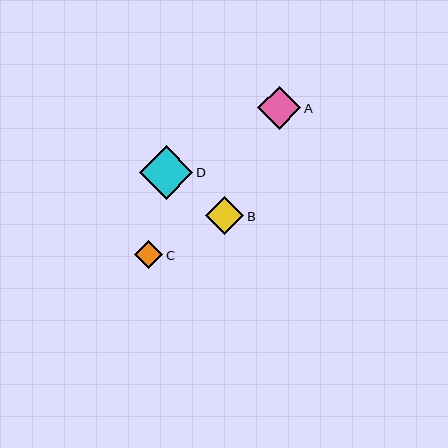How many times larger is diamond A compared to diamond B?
Diamond A is approximately 1.1 times the size of diamond B.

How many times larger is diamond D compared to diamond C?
Diamond D is approximately 1.9 times the size of diamond C.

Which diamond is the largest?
Diamond D is the largest with a size of approximately 53 pixels.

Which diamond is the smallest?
Diamond C is the smallest with a size of approximately 28 pixels.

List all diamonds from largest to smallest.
From largest to smallest: D, A, B, C.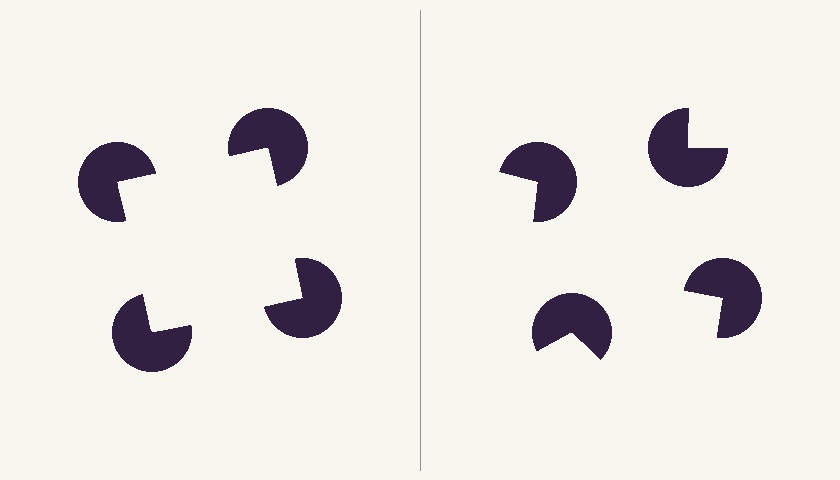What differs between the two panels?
The pac-man discs are positioned identically on both sides; only the wedge orientations differ. On the left they align to a square; on the right they are misaligned.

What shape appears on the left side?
An illusory square.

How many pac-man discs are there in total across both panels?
8 — 4 on each side.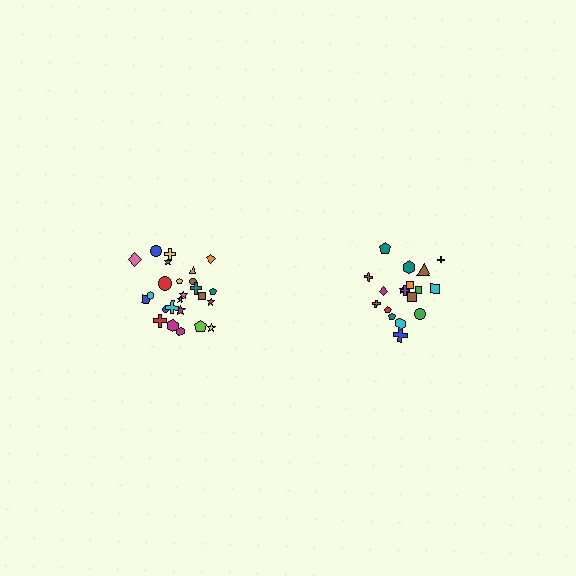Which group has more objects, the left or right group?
The left group.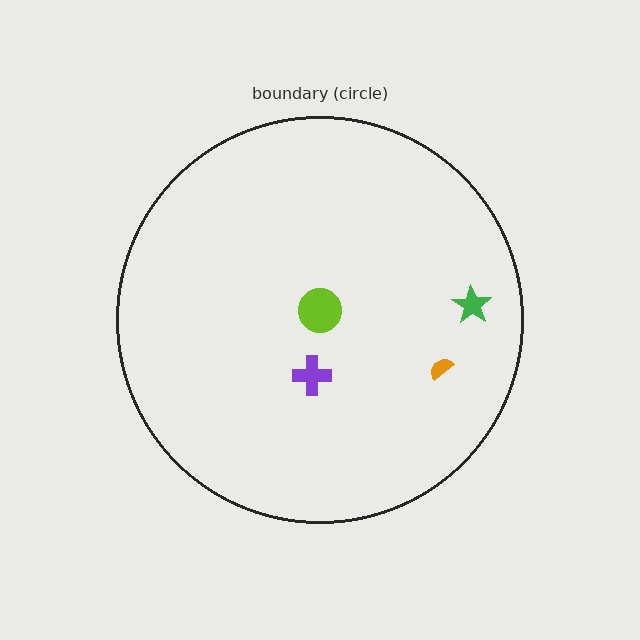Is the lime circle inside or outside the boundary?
Inside.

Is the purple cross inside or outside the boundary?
Inside.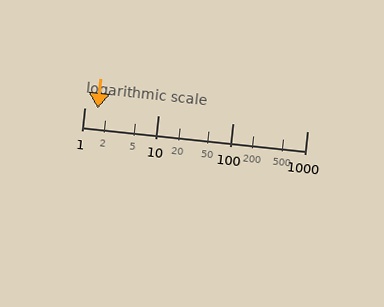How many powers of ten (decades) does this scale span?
The scale spans 3 decades, from 1 to 1000.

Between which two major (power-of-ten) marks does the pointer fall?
The pointer is between 1 and 10.